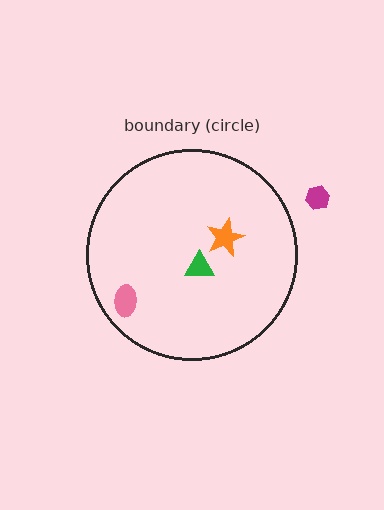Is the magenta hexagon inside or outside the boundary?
Outside.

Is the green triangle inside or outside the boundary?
Inside.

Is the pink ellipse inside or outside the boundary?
Inside.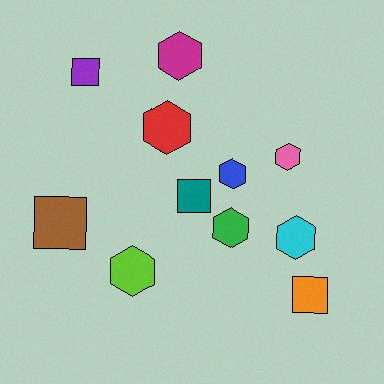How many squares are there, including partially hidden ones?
There are 4 squares.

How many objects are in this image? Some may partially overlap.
There are 11 objects.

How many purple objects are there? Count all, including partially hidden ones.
There is 1 purple object.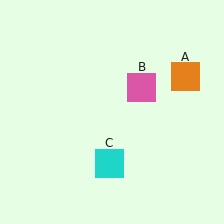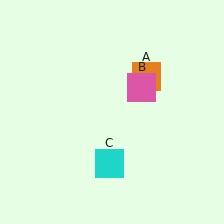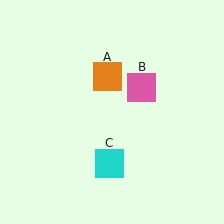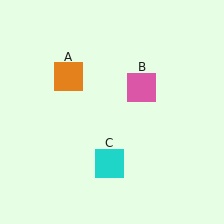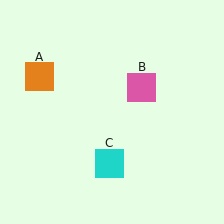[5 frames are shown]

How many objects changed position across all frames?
1 object changed position: orange square (object A).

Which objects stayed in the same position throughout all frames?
Pink square (object B) and cyan square (object C) remained stationary.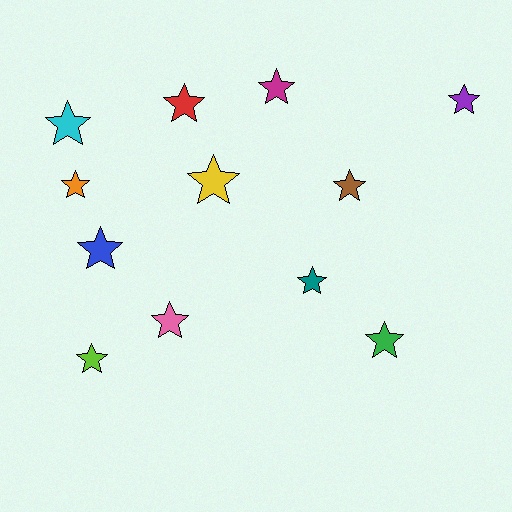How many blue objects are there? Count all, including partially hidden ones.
There is 1 blue object.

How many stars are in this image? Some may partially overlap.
There are 12 stars.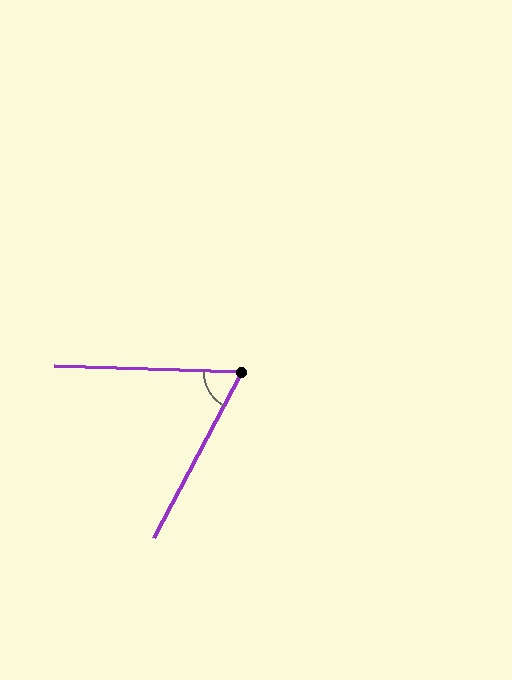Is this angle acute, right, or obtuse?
It is acute.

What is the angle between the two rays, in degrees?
Approximately 64 degrees.